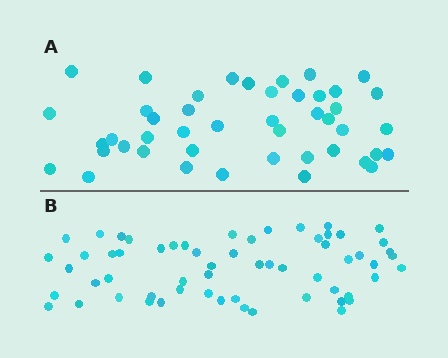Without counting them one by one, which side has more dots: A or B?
Region B (the bottom region) has more dots.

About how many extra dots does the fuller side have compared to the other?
Region B has approximately 15 more dots than region A.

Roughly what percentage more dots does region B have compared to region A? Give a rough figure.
About 35% more.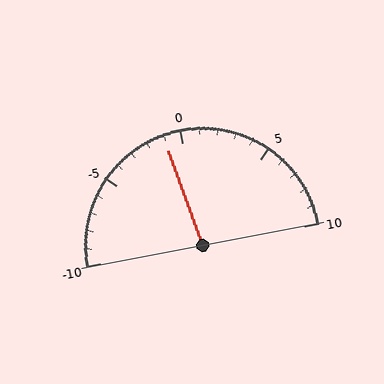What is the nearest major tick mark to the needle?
The nearest major tick mark is 0.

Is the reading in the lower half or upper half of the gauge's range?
The reading is in the lower half of the range (-10 to 10).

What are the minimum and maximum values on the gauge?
The gauge ranges from -10 to 10.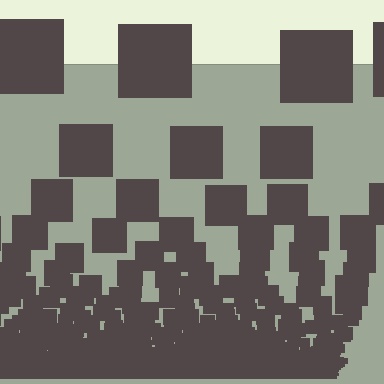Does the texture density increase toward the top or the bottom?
Density increases toward the bottom.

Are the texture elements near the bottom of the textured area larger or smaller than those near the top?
Smaller. The gradient is inverted — elements near the bottom are smaller and denser.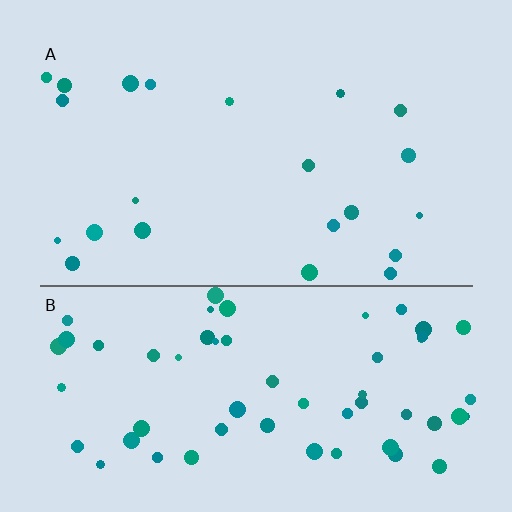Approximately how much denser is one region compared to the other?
Approximately 2.8× — region B over region A.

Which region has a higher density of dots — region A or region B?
B (the bottom).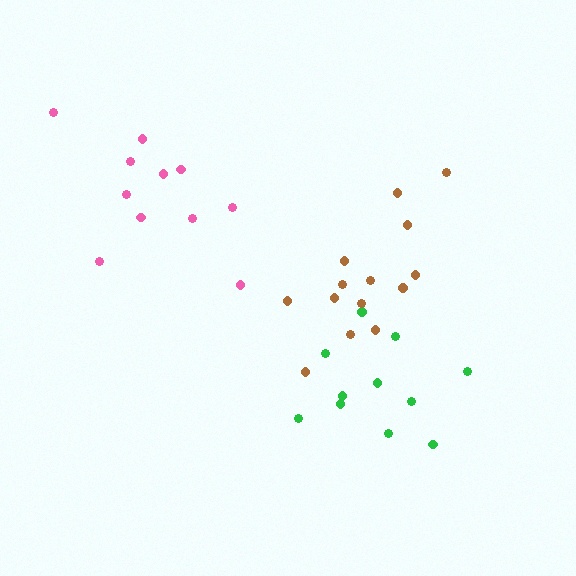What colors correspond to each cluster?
The clusters are colored: pink, green, brown.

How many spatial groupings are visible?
There are 3 spatial groupings.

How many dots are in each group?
Group 1: 11 dots, Group 2: 11 dots, Group 3: 14 dots (36 total).